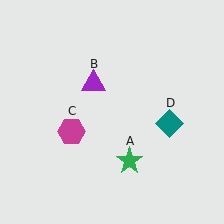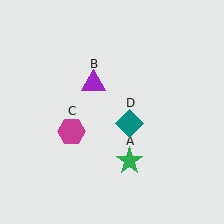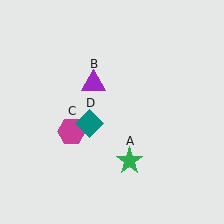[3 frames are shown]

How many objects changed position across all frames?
1 object changed position: teal diamond (object D).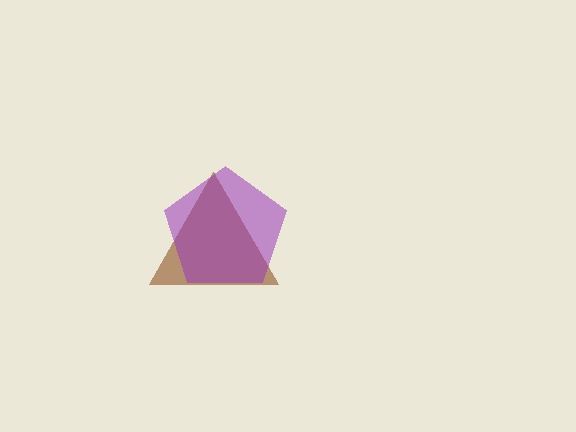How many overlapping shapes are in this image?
There are 2 overlapping shapes in the image.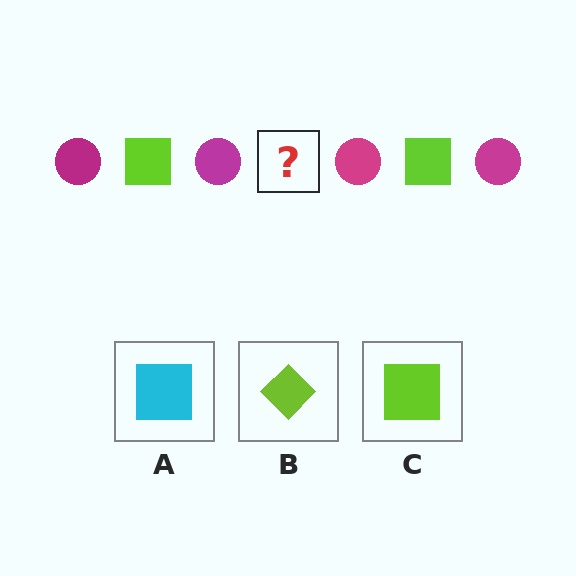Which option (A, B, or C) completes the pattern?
C.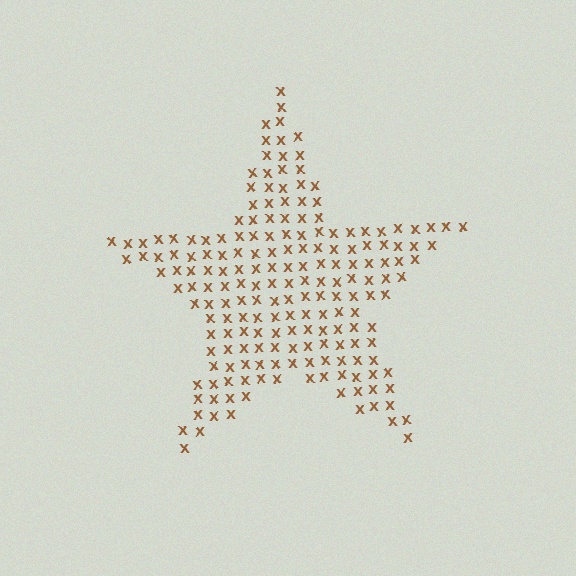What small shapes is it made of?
It is made of small letter X's.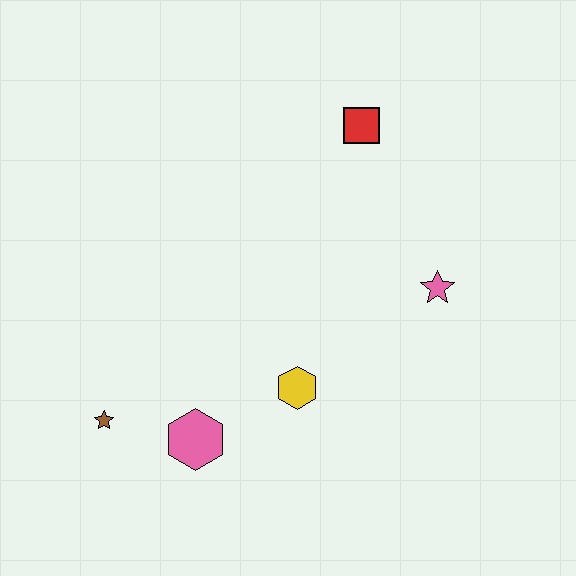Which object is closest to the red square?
The pink star is closest to the red square.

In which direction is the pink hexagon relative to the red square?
The pink hexagon is below the red square.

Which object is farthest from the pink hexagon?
The red square is farthest from the pink hexagon.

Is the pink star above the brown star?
Yes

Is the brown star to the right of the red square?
No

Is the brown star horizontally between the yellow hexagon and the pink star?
No